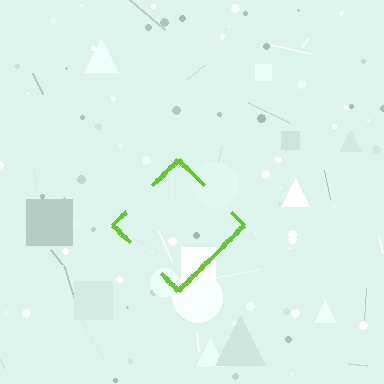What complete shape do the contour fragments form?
The contour fragments form a diamond.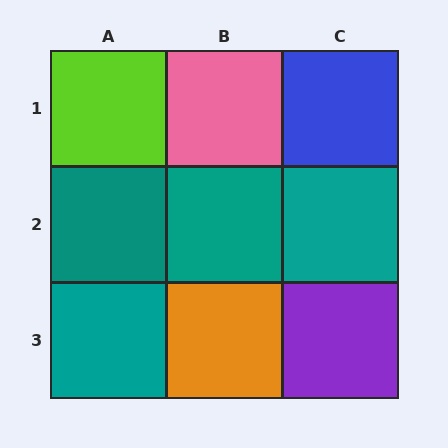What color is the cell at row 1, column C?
Blue.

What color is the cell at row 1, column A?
Lime.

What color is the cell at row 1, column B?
Pink.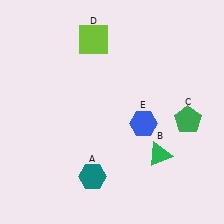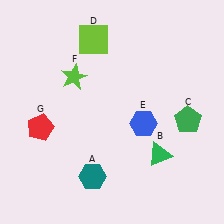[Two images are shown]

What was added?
A lime star (F), a red pentagon (G) were added in Image 2.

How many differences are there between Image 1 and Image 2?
There are 2 differences between the two images.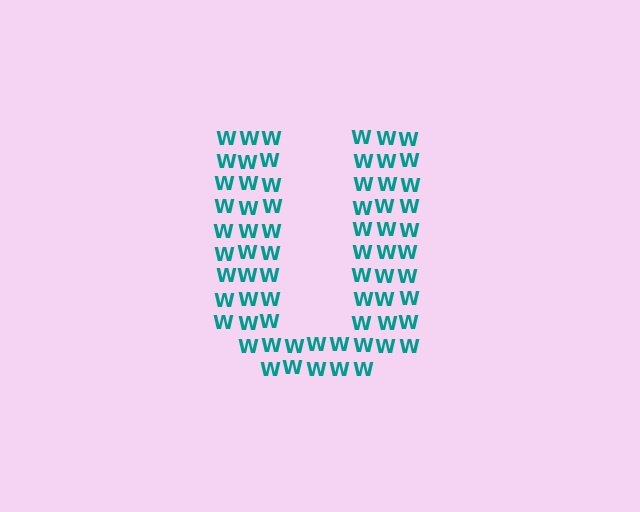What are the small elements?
The small elements are letter W's.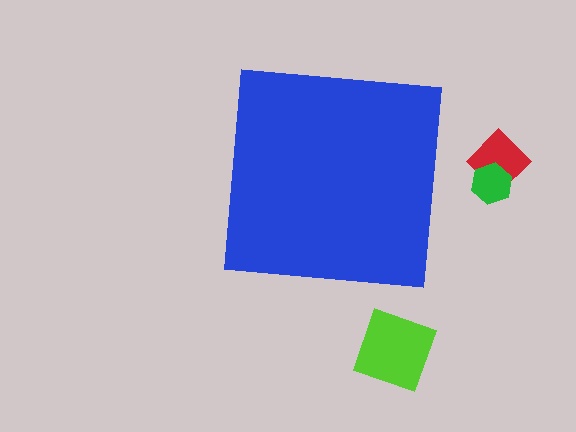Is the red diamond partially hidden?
No, the red diamond is fully visible.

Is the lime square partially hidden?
No, the lime square is fully visible.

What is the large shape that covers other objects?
A blue square.